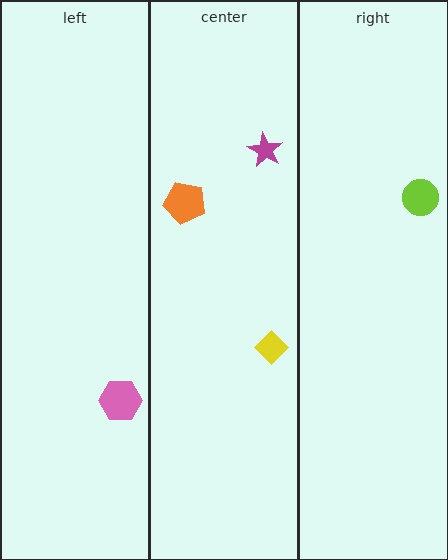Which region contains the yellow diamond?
The center region.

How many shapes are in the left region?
1.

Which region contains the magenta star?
The center region.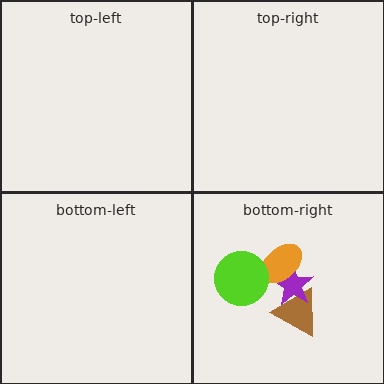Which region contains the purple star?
The bottom-right region.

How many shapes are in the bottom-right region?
4.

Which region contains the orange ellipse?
The bottom-right region.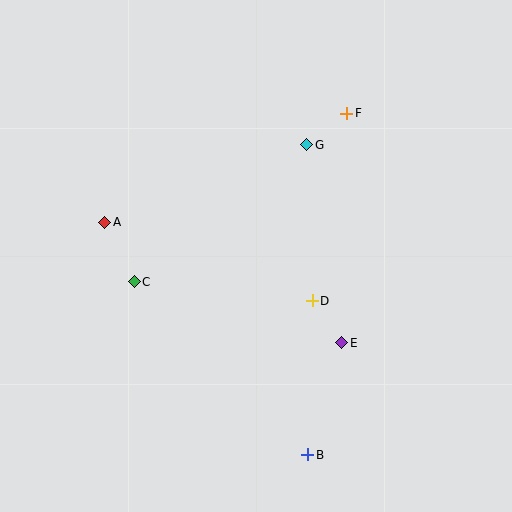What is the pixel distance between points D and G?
The distance between D and G is 156 pixels.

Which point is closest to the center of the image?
Point D at (312, 301) is closest to the center.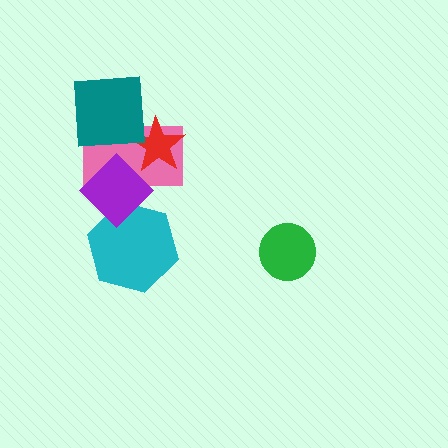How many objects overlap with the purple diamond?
2 objects overlap with the purple diamond.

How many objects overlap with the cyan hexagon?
1 object overlaps with the cyan hexagon.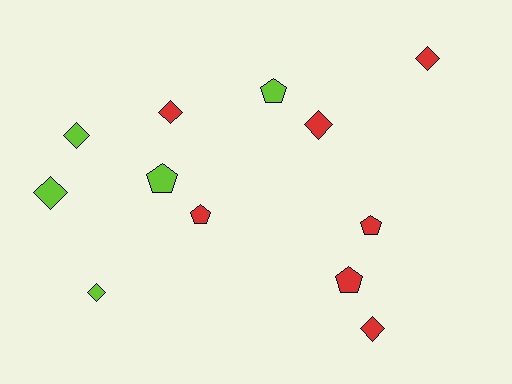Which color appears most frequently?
Red, with 7 objects.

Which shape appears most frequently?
Diamond, with 7 objects.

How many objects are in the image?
There are 12 objects.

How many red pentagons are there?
There are 3 red pentagons.